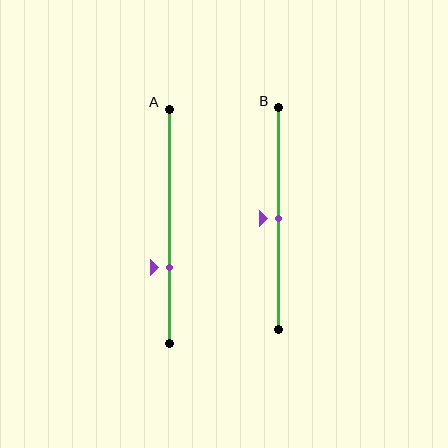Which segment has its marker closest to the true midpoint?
Segment B has its marker closest to the true midpoint.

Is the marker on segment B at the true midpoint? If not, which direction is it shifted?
Yes, the marker on segment B is at the true midpoint.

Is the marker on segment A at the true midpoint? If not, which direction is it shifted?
No, the marker on segment A is shifted downward by about 18% of the segment length.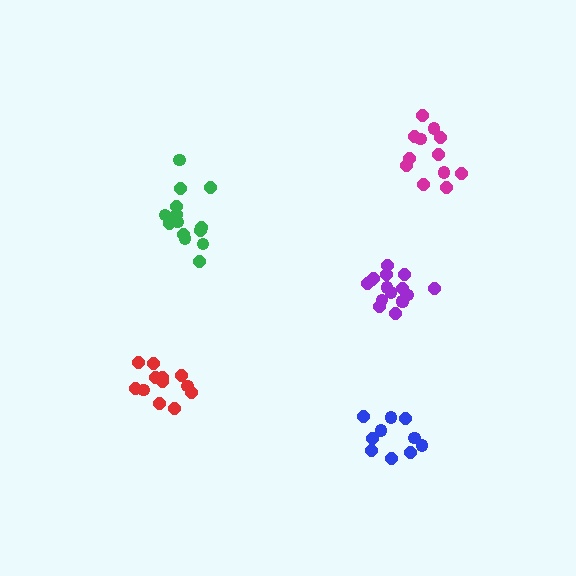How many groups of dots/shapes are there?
There are 5 groups.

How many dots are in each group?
Group 1: 14 dots, Group 2: 10 dots, Group 3: 12 dots, Group 4: 12 dots, Group 5: 16 dots (64 total).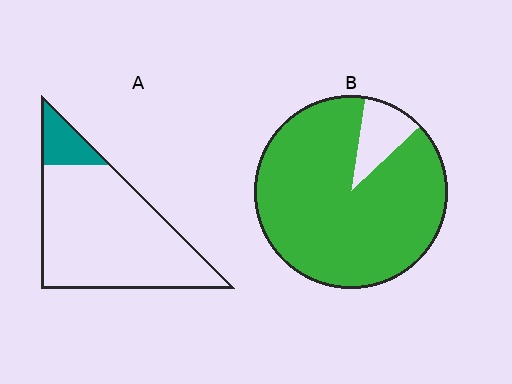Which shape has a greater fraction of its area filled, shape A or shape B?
Shape B.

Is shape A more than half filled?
No.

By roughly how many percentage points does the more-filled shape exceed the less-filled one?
By roughly 75 percentage points (B over A).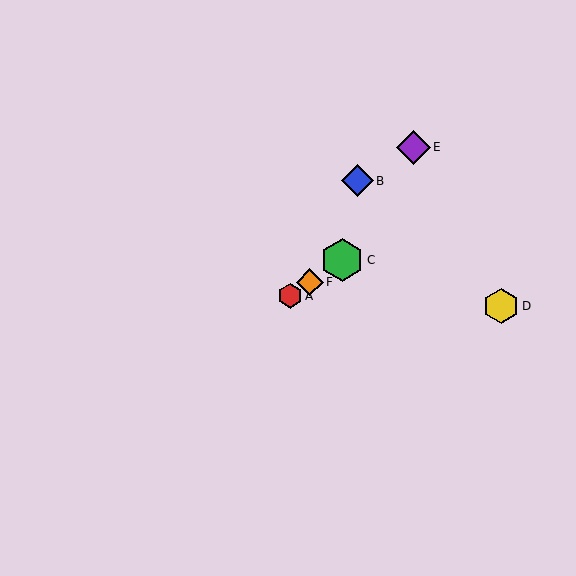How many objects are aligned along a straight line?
3 objects (A, C, F) are aligned along a straight line.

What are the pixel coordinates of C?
Object C is at (342, 260).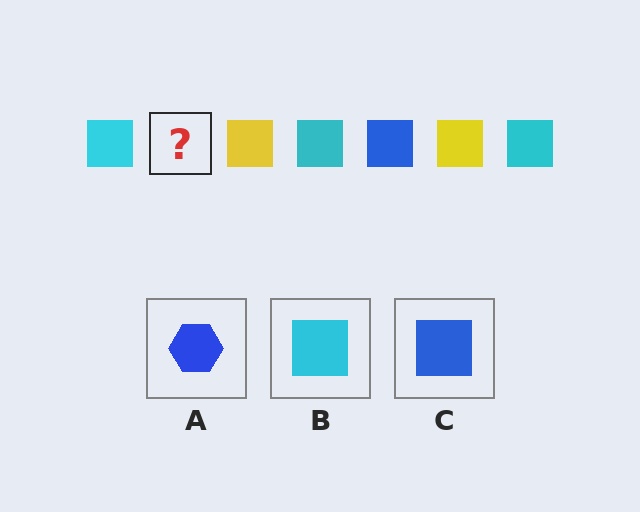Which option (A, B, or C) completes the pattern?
C.